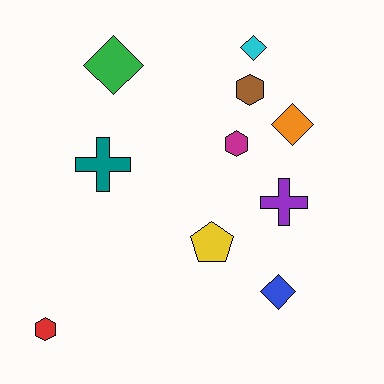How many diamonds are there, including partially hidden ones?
There are 4 diamonds.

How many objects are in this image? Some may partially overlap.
There are 10 objects.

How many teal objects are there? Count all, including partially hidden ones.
There is 1 teal object.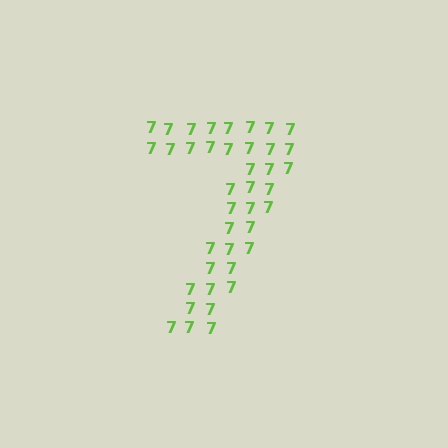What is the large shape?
The large shape is the digit 7.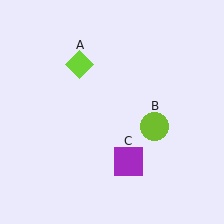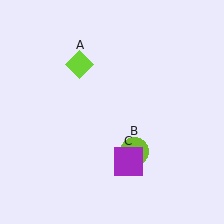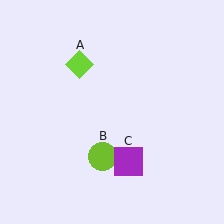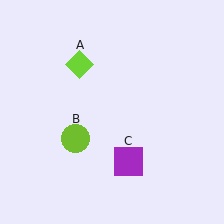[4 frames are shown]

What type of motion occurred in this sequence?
The lime circle (object B) rotated clockwise around the center of the scene.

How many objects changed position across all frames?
1 object changed position: lime circle (object B).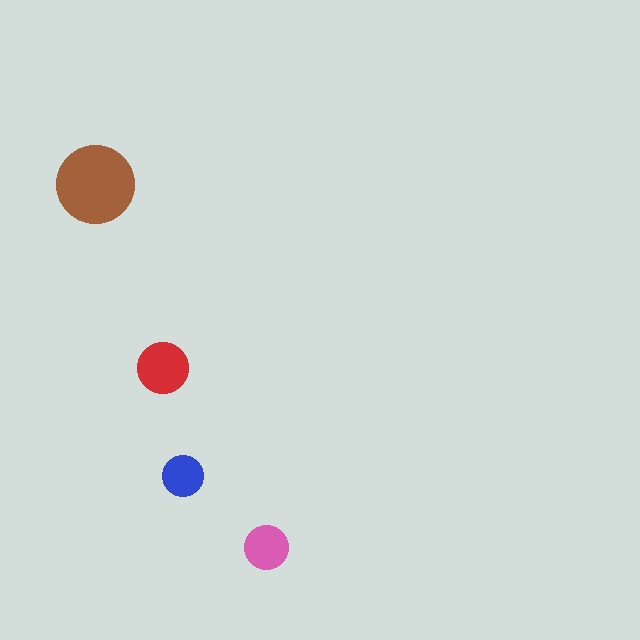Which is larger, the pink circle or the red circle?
The red one.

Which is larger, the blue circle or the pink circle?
The pink one.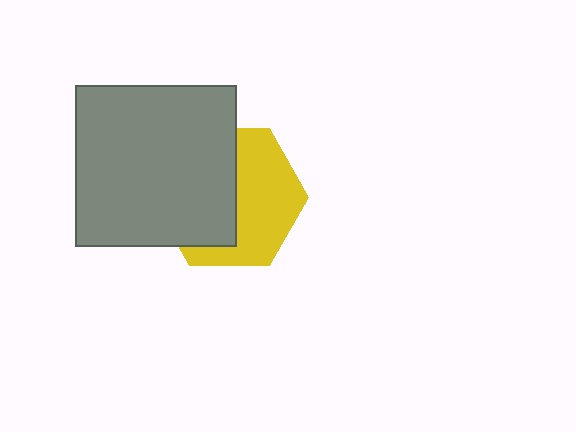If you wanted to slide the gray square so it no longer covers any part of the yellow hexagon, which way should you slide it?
Slide it left — that is the most direct way to separate the two shapes.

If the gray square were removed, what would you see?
You would see the complete yellow hexagon.